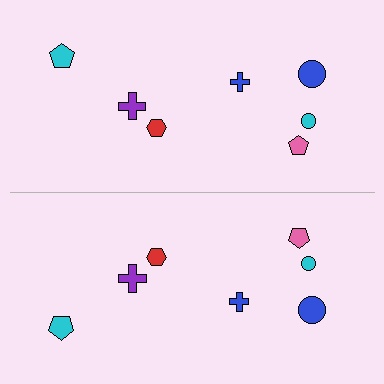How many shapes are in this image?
There are 14 shapes in this image.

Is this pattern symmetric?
Yes, this pattern has bilateral (reflection) symmetry.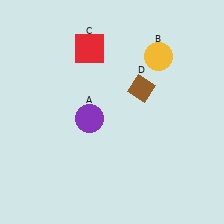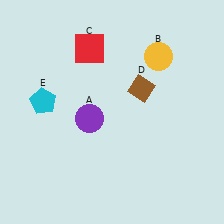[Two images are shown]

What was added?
A cyan pentagon (E) was added in Image 2.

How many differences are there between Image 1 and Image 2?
There is 1 difference between the two images.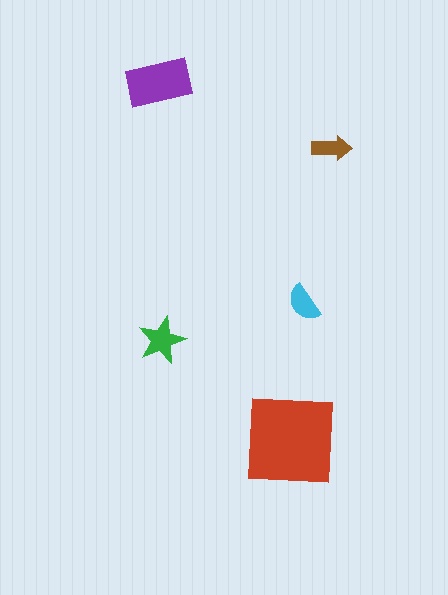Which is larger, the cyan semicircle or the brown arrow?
The cyan semicircle.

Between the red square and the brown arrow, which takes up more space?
The red square.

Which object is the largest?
The red square.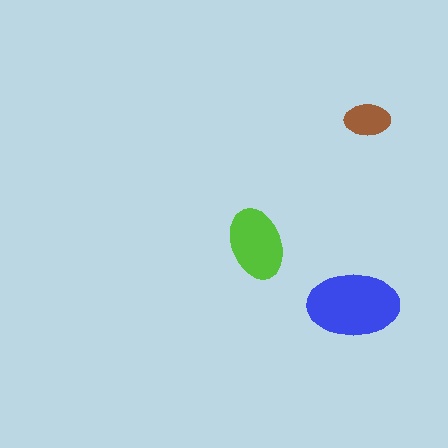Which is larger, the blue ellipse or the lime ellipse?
The blue one.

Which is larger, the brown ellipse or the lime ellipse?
The lime one.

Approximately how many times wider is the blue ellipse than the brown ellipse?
About 2 times wider.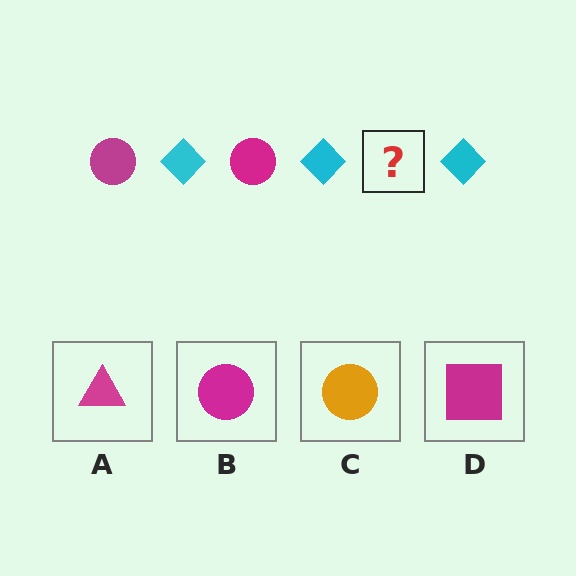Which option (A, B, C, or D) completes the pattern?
B.